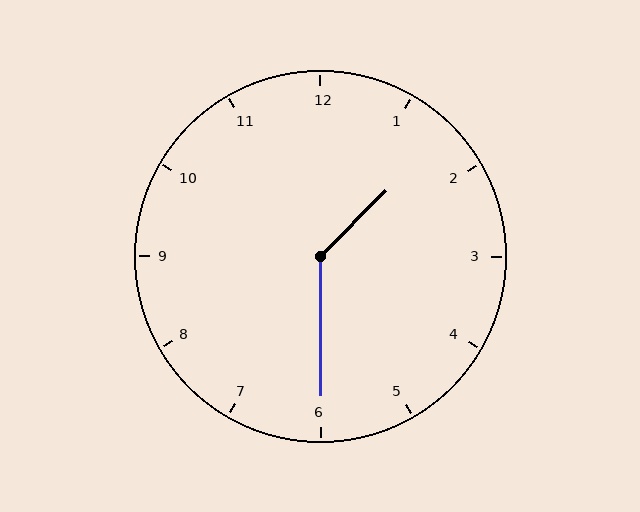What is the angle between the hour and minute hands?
Approximately 135 degrees.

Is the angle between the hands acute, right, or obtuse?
It is obtuse.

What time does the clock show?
1:30.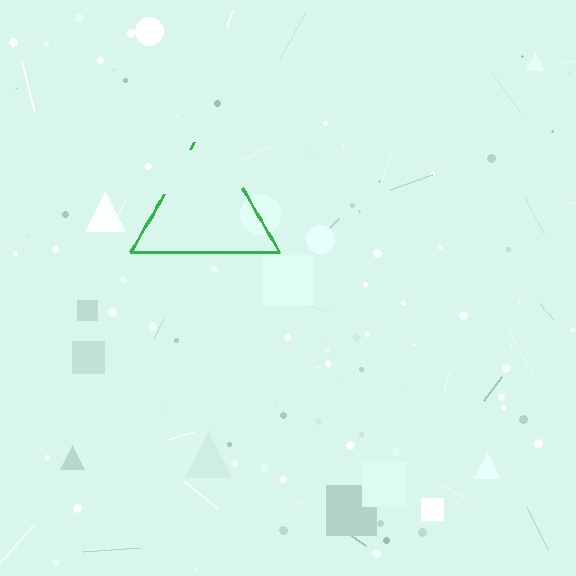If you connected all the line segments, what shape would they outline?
They would outline a triangle.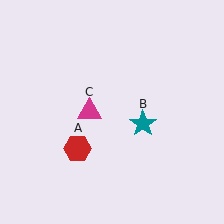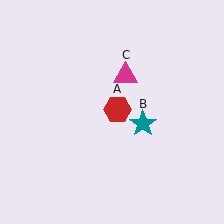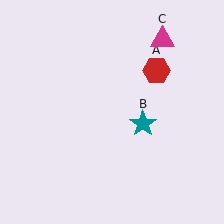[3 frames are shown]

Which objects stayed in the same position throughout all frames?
Teal star (object B) remained stationary.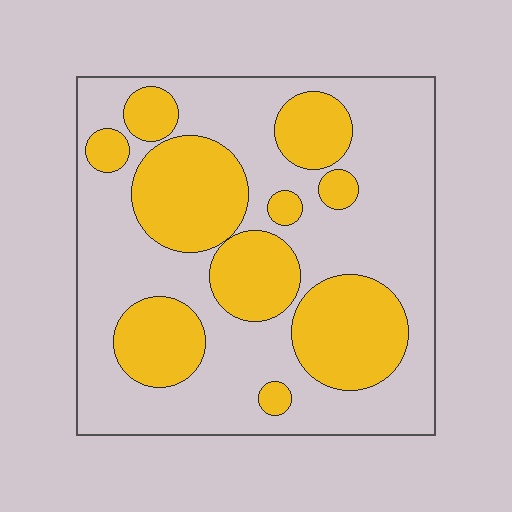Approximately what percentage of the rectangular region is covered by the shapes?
Approximately 35%.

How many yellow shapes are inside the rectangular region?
10.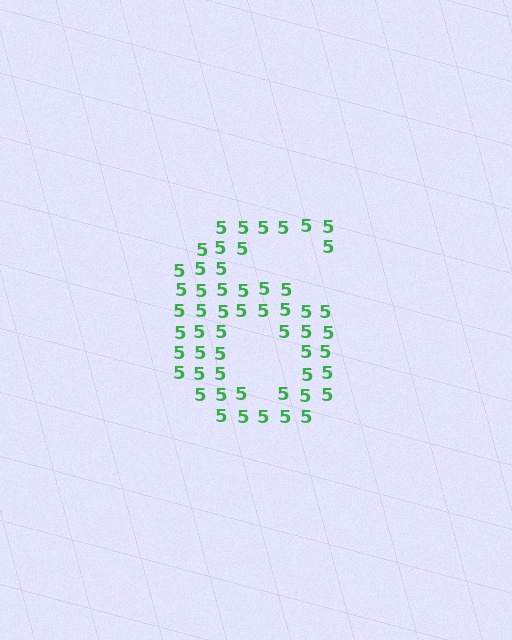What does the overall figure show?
The overall figure shows the digit 6.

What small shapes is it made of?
It is made of small digit 5's.